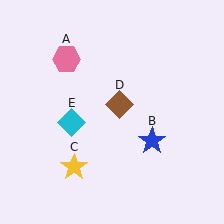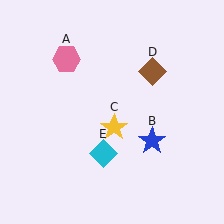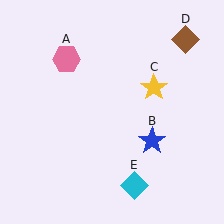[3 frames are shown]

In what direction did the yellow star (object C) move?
The yellow star (object C) moved up and to the right.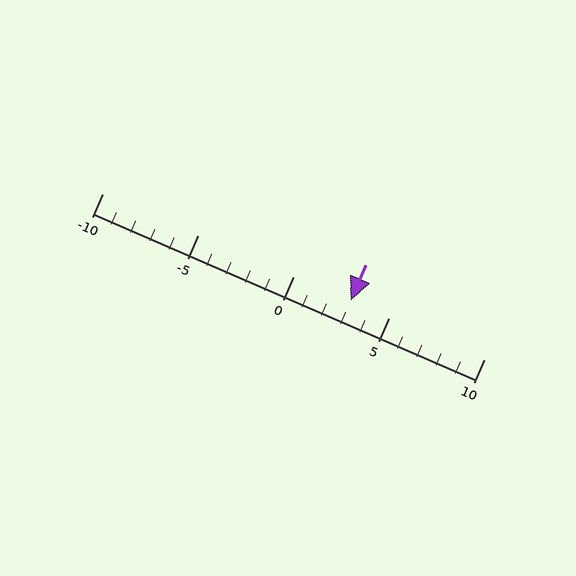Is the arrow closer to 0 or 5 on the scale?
The arrow is closer to 5.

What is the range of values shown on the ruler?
The ruler shows values from -10 to 10.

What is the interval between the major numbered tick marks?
The major tick marks are spaced 5 units apart.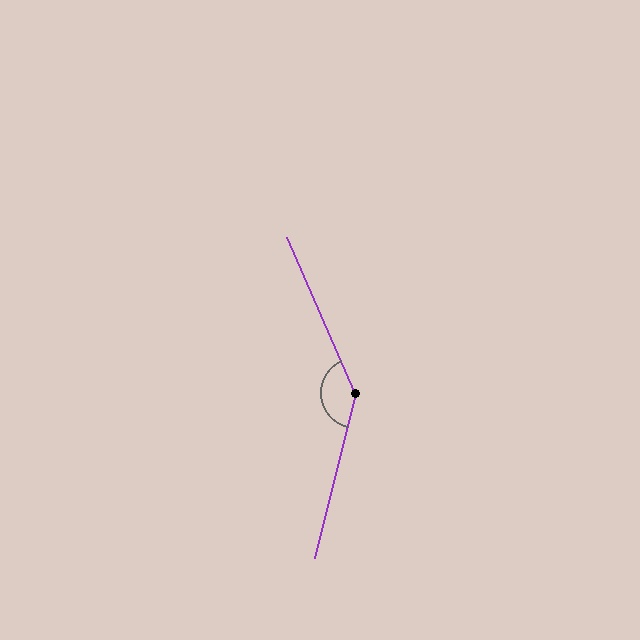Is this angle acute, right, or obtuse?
It is obtuse.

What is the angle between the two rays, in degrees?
Approximately 142 degrees.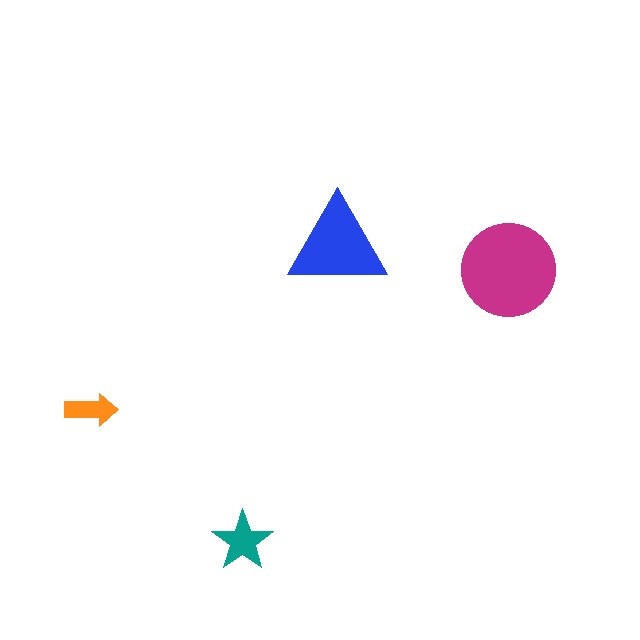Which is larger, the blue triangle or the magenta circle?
The magenta circle.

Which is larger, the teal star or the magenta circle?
The magenta circle.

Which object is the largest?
The magenta circle.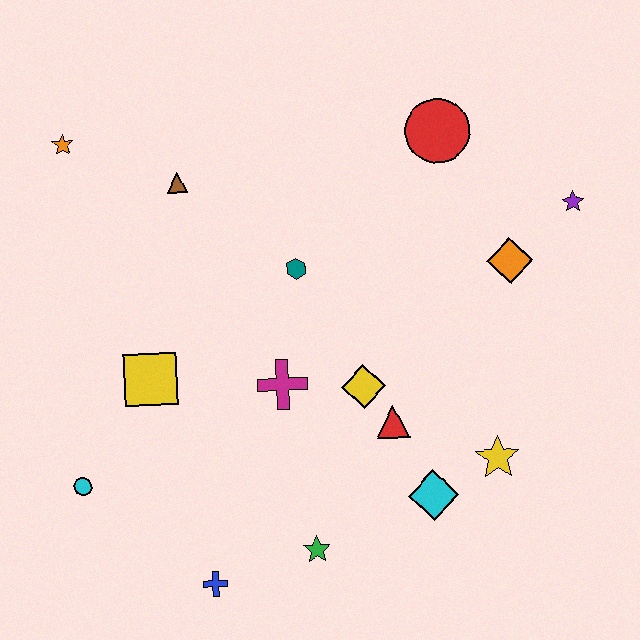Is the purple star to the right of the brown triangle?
Yes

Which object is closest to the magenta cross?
The yellow diamond is closest to the magenta cross.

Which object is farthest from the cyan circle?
The purple star is farthest from the cyan circle.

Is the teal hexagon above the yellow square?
Yes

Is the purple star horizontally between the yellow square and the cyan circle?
No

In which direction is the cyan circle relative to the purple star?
The cyan circle is to the left of the purple star.